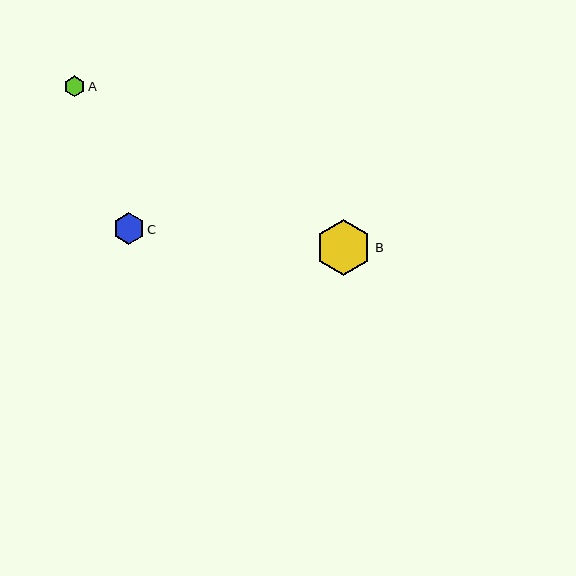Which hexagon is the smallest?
Hexagon A is the smallest with a size of approximately 21 pixels.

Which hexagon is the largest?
Hexagon B is the largest with a size of approximately 56 pixels.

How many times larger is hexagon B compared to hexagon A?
Hexagon B is approximately 2.7 times the size of hexagon A.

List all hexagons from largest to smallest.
From largest to smallest: B, C, A.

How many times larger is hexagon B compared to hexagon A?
Hexagon B is approximately 2.7 times the size of hexagon A.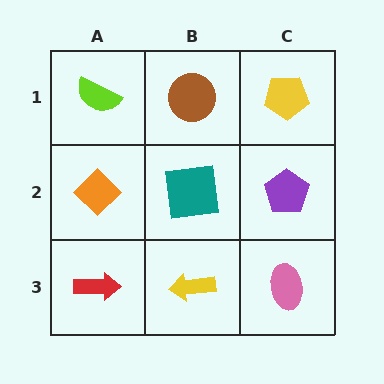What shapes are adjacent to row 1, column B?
A teal square (row 2, column B), a lime semicircle (row 1, column A), a yellow pentagon (row 1, column C).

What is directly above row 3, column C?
A purple pentagon.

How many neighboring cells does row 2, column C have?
3.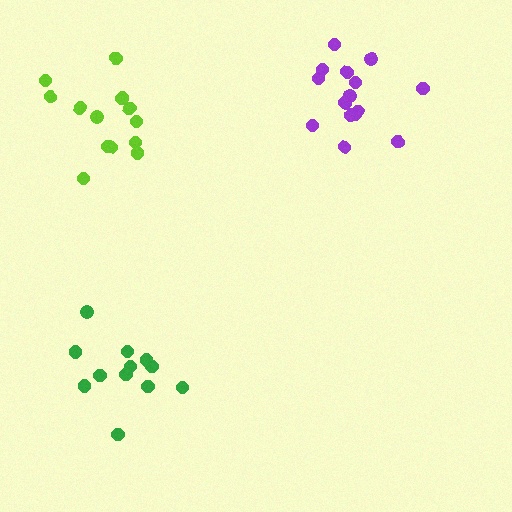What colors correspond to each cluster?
The clusters are colored: purple, green, lime.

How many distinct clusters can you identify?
There are 3 distinct clusters.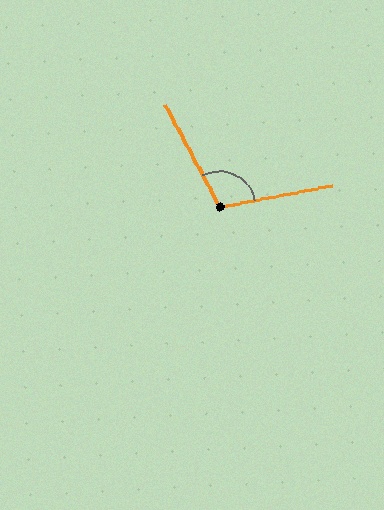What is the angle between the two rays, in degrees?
Approximately 107 degrees.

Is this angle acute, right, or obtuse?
It is obtuse.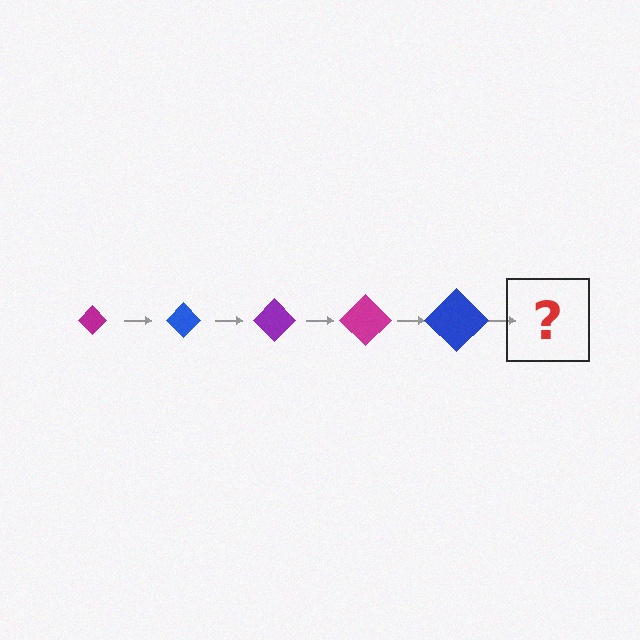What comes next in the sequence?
The next element should be a purple diamond, larger than the previous one.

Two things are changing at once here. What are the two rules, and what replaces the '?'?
The two rules are that the diamond grows larger each step and the color cycles through magenta, blue, and purple. The '?' should be a purple diamond, larger than the previous one.